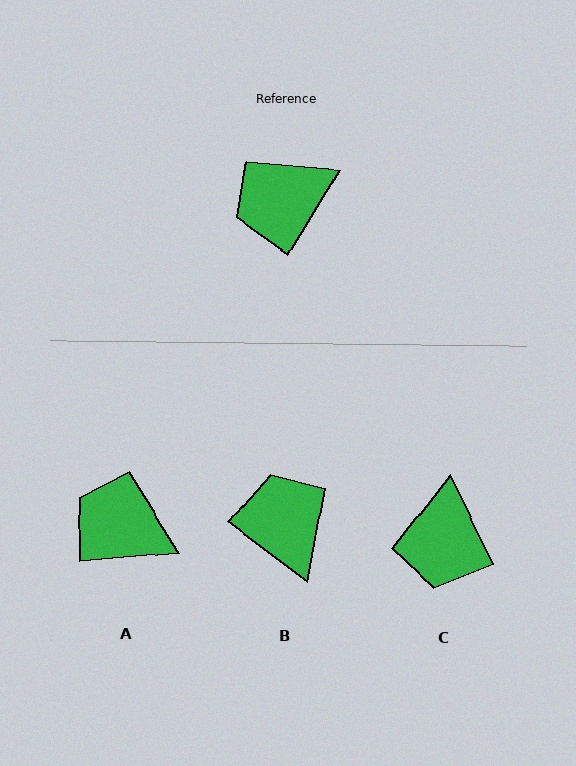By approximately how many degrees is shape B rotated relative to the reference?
Approximately 95 degrees clockwise.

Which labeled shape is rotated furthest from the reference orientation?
B, about 95 degrees away.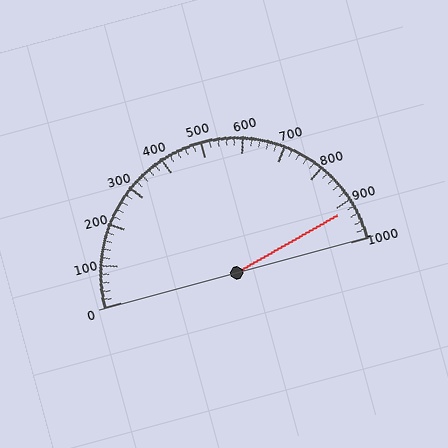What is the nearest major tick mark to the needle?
The nearest major tick mark is 900.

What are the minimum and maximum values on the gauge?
The gauge ranges from 0 to 1000.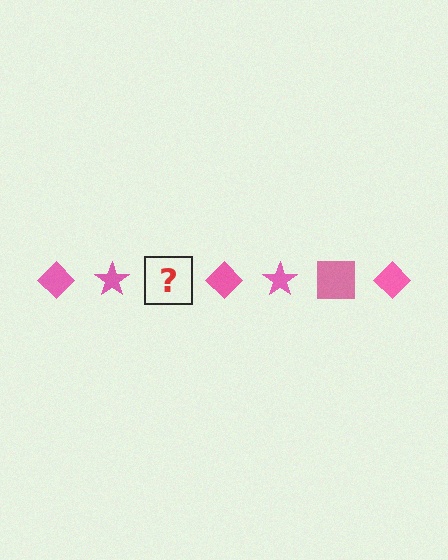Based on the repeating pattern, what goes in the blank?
The blank should be a pink square.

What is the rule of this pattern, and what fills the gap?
The rule is that the pattern cycles through diamond, star, square shapes in pink. The gap should be filled with a pink square.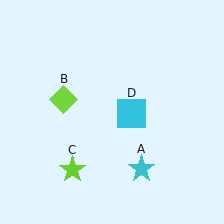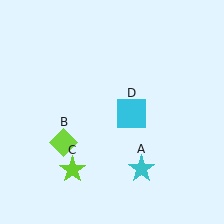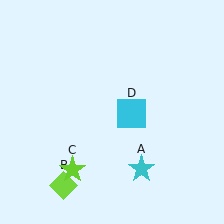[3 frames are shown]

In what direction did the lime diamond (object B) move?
The lime diamond (object B) moved down.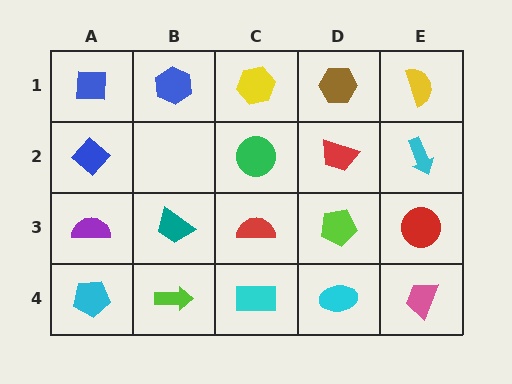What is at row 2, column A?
A blue diamond.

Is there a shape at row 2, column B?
No, that cell is empty.